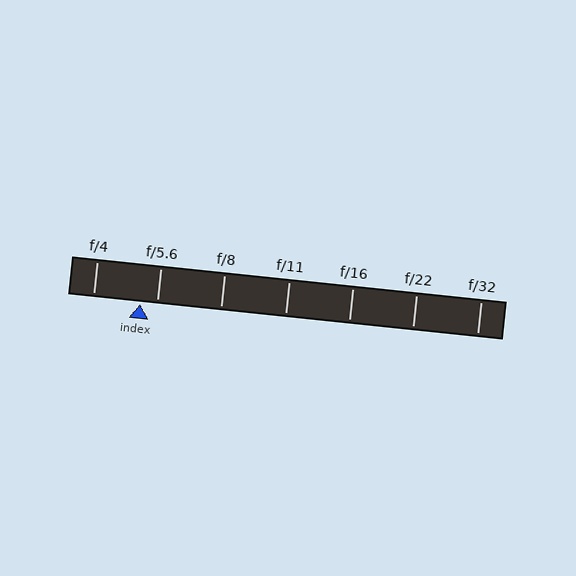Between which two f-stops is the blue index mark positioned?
The index mark is between f/4 and f/5.6.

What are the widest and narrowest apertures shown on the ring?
The widest aperture shown is f/4 and the narrowest is f/32.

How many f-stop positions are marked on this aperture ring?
There are 7 f-stop positions marked.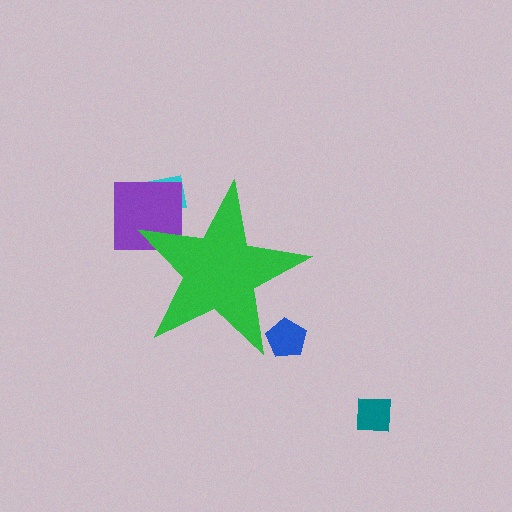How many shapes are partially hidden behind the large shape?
3 shapes are partially hidden.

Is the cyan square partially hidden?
Yes, the cyan square is partially hidden behind the green star.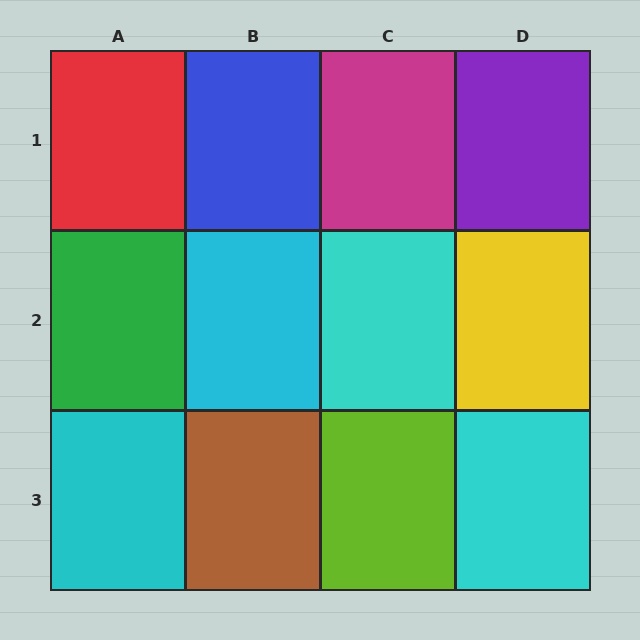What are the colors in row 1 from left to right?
Red, blue, magenta, purple.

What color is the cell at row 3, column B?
Brown.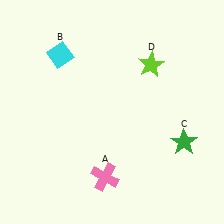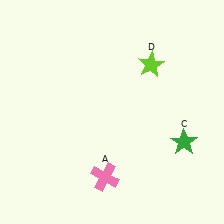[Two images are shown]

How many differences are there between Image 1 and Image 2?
There is 1 difference between the two images.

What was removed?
The cyan diamond (B) was removed in Image 2.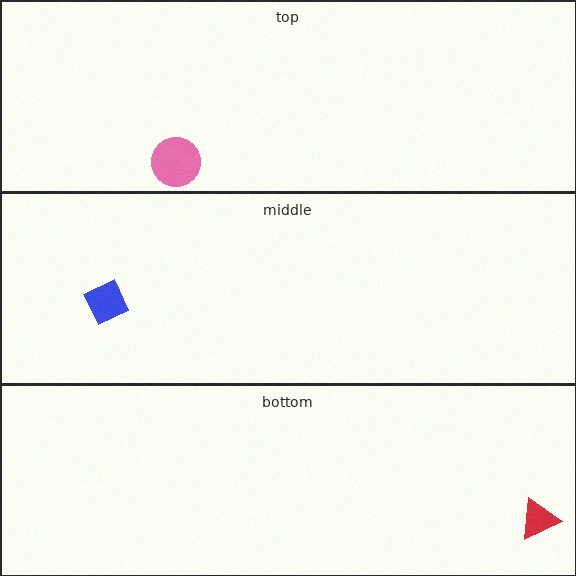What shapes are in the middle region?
The blue diamond.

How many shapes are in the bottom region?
1.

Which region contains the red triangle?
The bottom region.